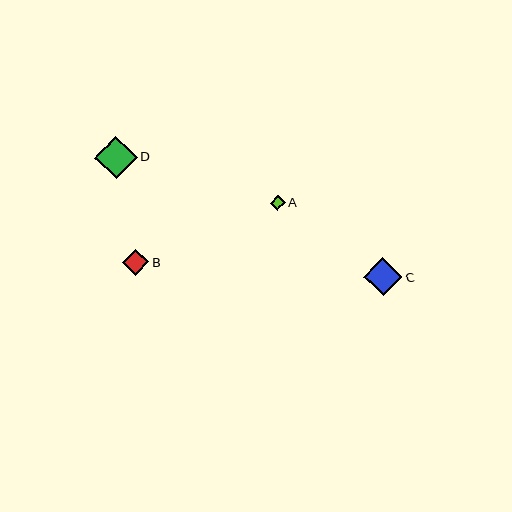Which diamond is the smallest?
Diamond A is the smallest with a size of approximately 15 pixels.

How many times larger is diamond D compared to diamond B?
Diamond D is approximately 1.6 times the size of diamond B.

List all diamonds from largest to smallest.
From largest to smallest: D, C, B, A.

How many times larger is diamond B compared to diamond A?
Diamond B is approximately 1.7 times the size of diamond A.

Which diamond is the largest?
Diamond D is the largest with a size of approximately 42 pixels.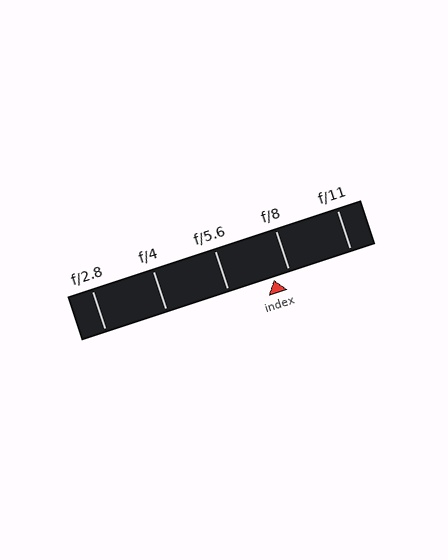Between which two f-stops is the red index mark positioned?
The index mark is between f/5.6 and f/8.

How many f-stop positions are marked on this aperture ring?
There are 5 f-stop positions marked.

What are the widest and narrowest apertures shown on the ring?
The widest aperture shown is f/2.8 and the narrowest is f/11.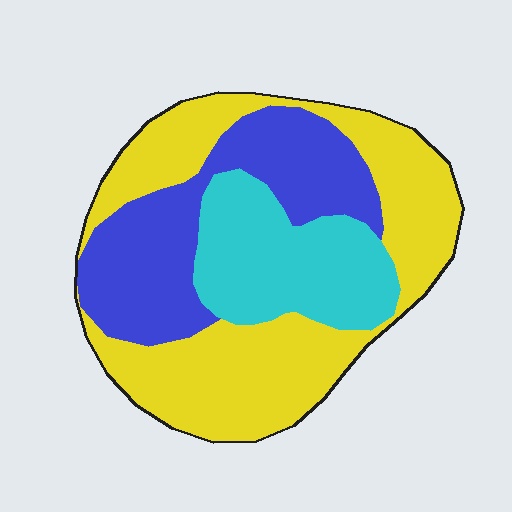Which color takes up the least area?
Cyan, at roughly 25%.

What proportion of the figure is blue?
Blue takes up about one third (1/3) of the figure.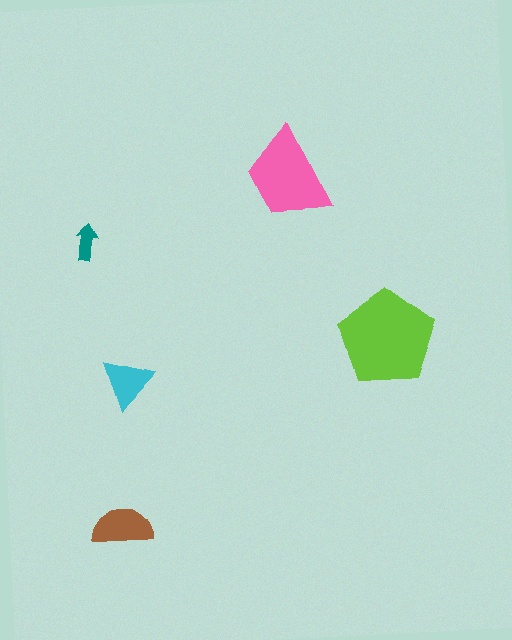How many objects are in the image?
There are 5 objects in the image.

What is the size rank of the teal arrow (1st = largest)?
5th.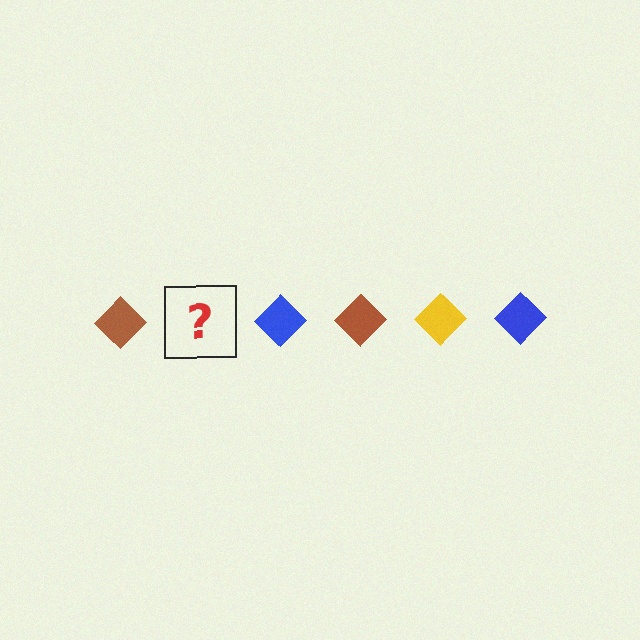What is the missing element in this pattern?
The missing element is a yellow diamond.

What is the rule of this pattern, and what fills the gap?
The rule is that the pattern cycles through brown, yellow, blue diamonds. The gap should be filled with a yellow diamond.